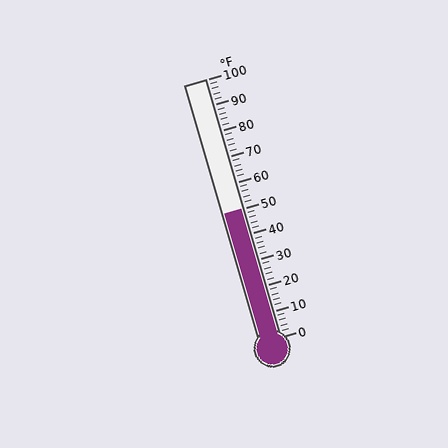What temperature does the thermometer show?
The thermometer shows approximately 50°F.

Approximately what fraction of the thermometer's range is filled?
The thermometer is filled to approximately 50% of its range.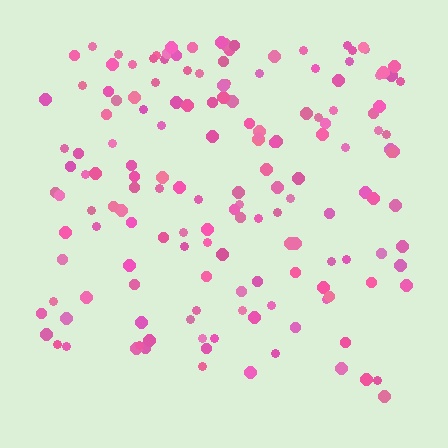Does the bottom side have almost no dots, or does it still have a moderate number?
Still a moderate number, just noticeably fewer than the top.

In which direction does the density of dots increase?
From bottom to top, with the top side densest.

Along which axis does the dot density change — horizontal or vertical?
Vertical.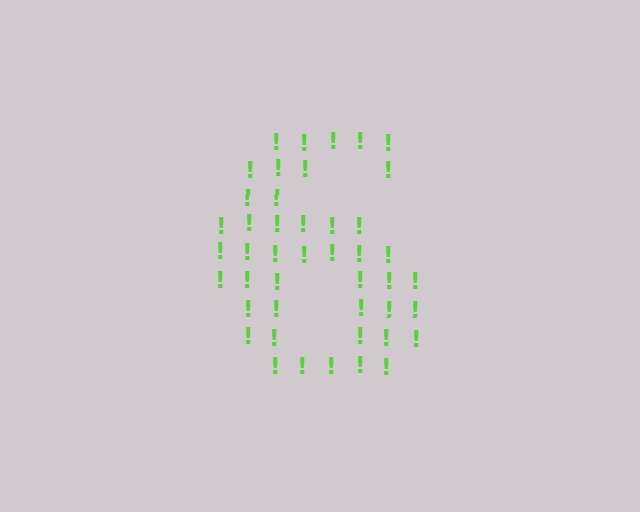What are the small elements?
The small elements are exclamation marks.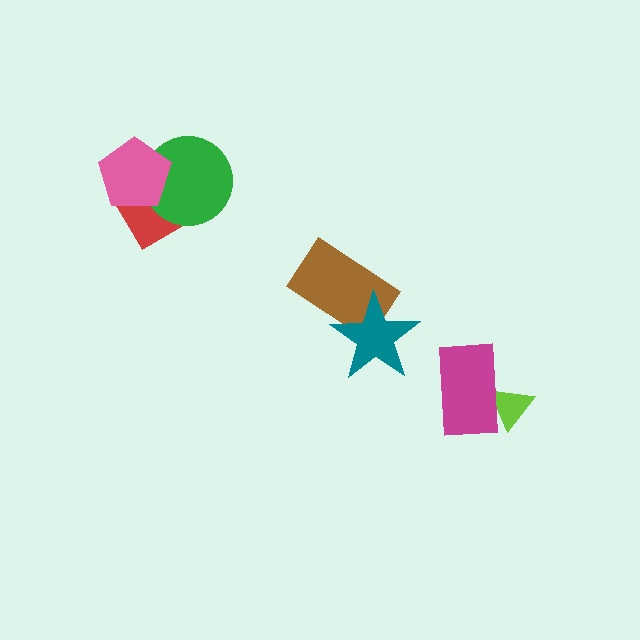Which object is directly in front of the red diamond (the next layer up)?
The green circle is directly in front of the red diamond.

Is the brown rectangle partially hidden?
Yes, it is partially covered by another shape.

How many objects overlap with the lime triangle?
1 object overlaps with the lime triangle.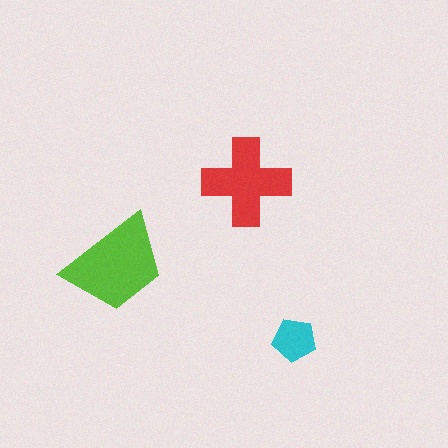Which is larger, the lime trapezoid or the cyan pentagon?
The lime trapezoid.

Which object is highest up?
The red cross is topmost.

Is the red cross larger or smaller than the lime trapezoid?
Smaller.